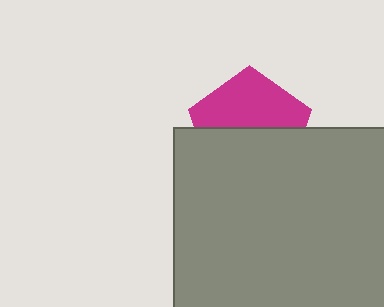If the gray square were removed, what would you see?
You would see the complete magenta pentagon.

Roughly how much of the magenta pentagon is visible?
About half of it is visible (roughly 49%).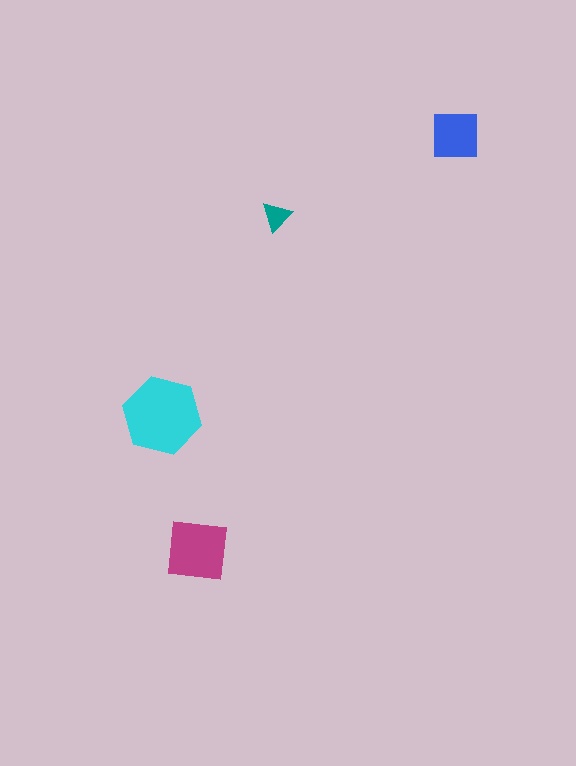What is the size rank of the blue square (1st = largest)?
3rd.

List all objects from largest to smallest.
The cyan hexagon, the magenta square, the blue square, the teal triangle.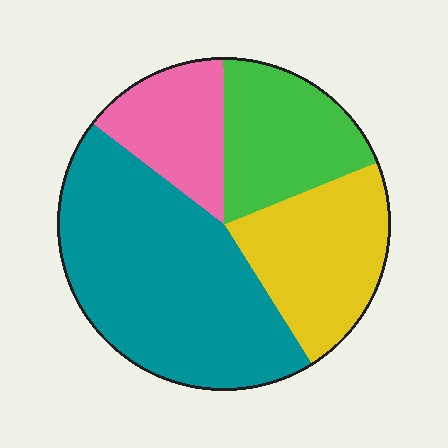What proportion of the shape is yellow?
Yellow takes up about one fifth (1/5) of the shape.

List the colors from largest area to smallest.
From largest to smallest: teal, yellow, green, pink.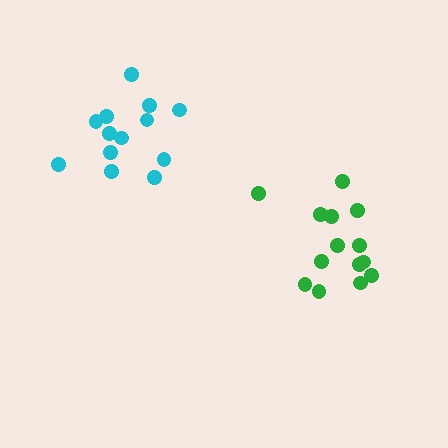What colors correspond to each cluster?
The clusters are colored: cyan, green.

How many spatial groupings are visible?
There are 2 spatial groupings.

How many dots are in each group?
Group 1: 13 dots, Group 2: 14 dots (27 total).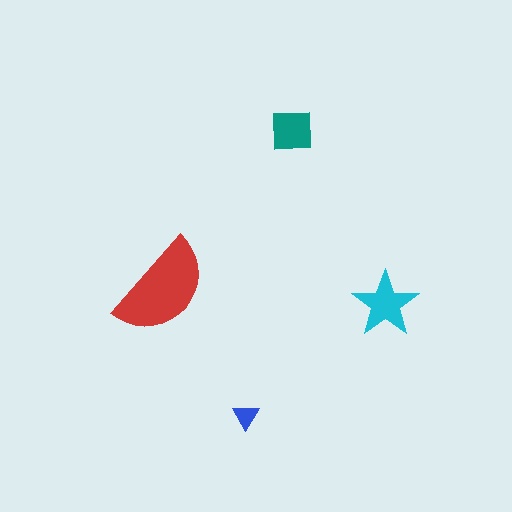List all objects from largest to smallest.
The red semicircle, the cyan star, the teal square, the blue triangle.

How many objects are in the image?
There are 4 objects in the image.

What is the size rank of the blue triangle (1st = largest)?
4th.